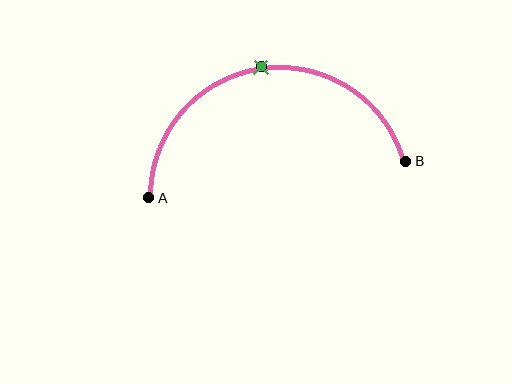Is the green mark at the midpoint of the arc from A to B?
Yes. The green mark lies on the arc at equal arc-length from both A and B — it is the arc midpoint.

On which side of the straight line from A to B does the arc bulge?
The arc bulges above the straight line connecting A and B.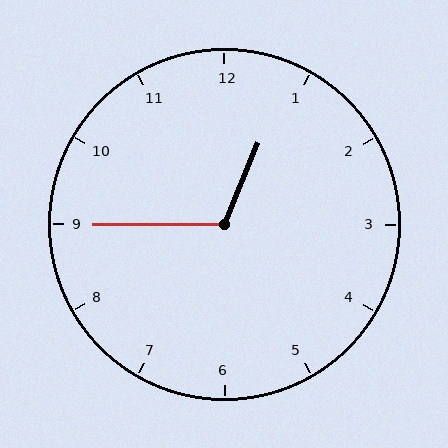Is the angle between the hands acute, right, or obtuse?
It is obtuse.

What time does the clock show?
12:45.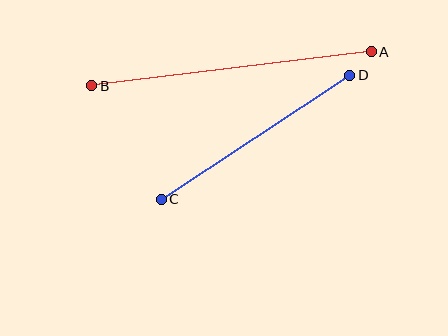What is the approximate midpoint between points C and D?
The midpoint is at approximately (255, 137) pixels.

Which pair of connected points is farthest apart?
Points A and B are farthest apart.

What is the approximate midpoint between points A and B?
The midpoint is at approximately (231, 69) pixels.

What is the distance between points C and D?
The distance is approximately 225 pixels.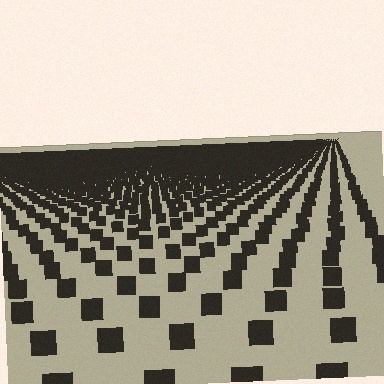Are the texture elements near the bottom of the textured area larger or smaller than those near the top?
Larger. Near the bottom, elements are closer to the viewer and appear at a bigger on-screen size.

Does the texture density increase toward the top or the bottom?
Density increases toward the top.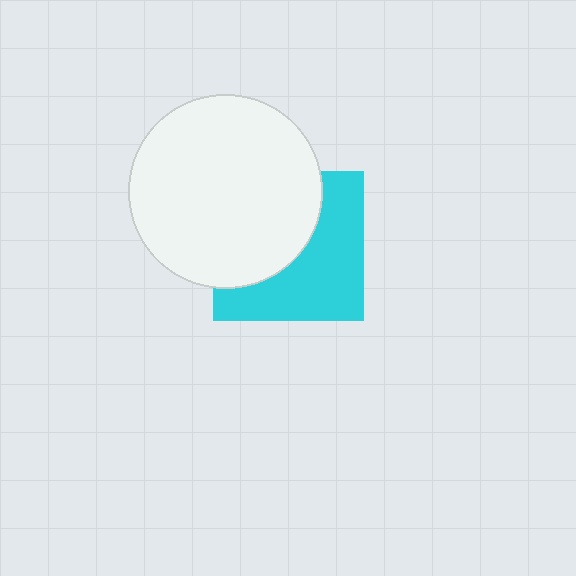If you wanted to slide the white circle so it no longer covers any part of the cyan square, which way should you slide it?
Slide it toward the upper-left — that is the most direct way to separate the two shapes.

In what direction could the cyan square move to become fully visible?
The cyan square could move toward the lower-right. That would shift it out from behind the white circle entirely.